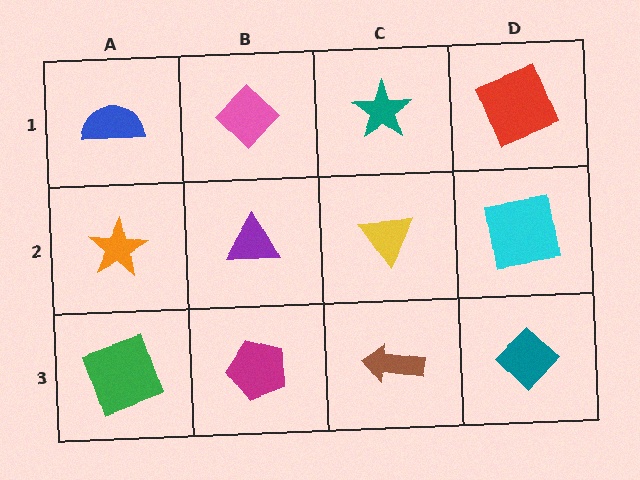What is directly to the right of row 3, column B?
A brown arrow.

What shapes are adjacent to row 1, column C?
A yellow triangle (row 2, column C), a pink diamond (row 1, column B), a red square (row 1, column D).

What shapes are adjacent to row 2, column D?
A red square (row 1, column D), a teal diamond (row 3, column D), a yellow triangle (row 2, column C).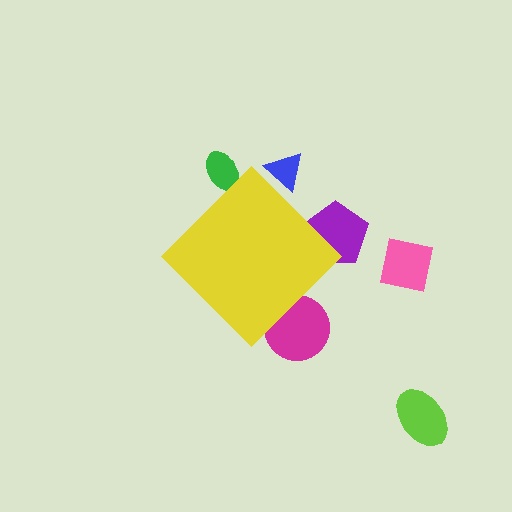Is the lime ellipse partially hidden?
No, the lime ellipse is fully visible.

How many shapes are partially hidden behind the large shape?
4 shapes are partially hidden.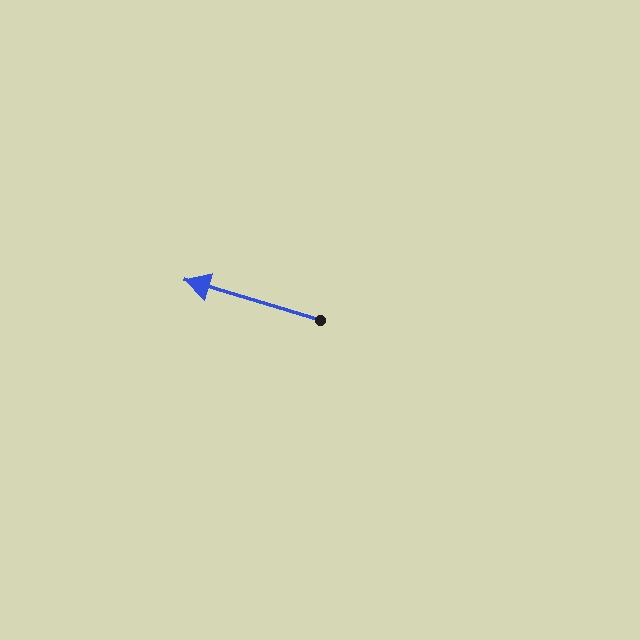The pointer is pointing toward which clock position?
Roughly 10 o'clock.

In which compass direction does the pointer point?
West.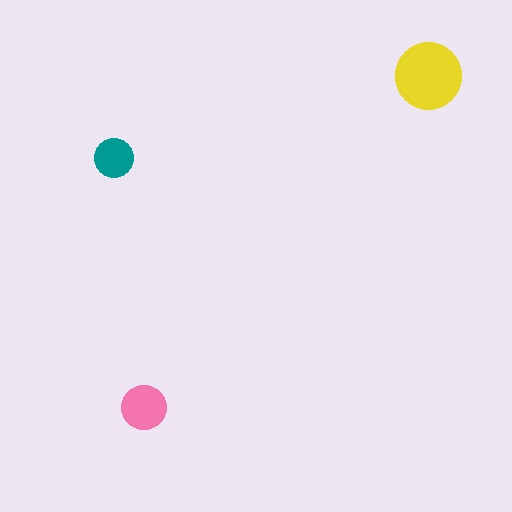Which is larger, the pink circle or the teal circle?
The pink one.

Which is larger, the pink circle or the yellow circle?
The yellow one.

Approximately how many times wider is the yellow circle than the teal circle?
About 1.5 times wider.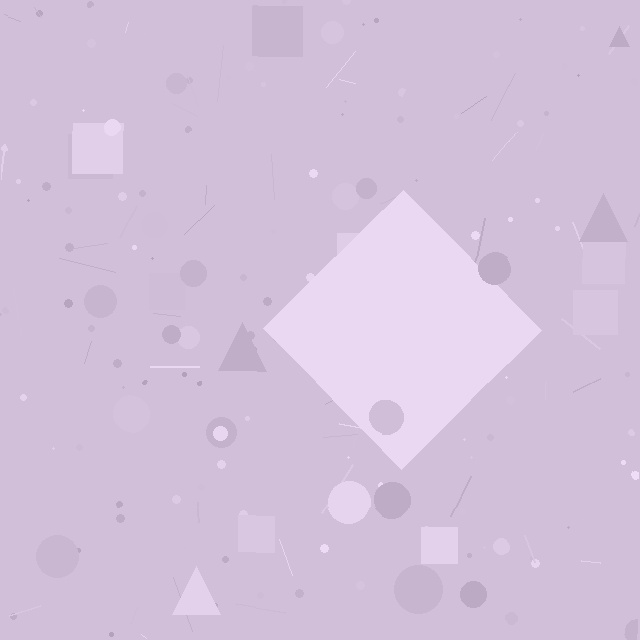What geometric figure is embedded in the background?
A diamond is embedded in the background.